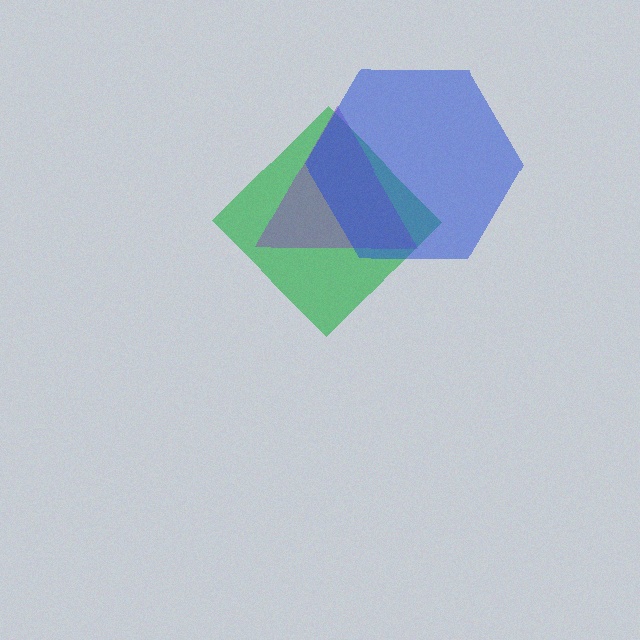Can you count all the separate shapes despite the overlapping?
Yes, there are 3 separate shapes.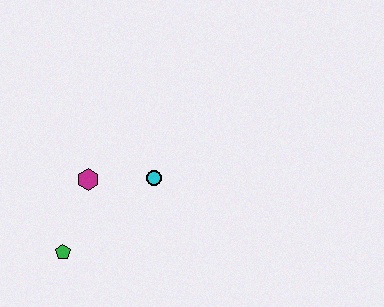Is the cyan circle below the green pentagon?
No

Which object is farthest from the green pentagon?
The cyan circle is farthest from the green pentagon.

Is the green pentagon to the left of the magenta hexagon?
Yes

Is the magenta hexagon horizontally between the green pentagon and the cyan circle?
Yes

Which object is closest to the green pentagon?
The magenta hexagon is closest to the green pentagon.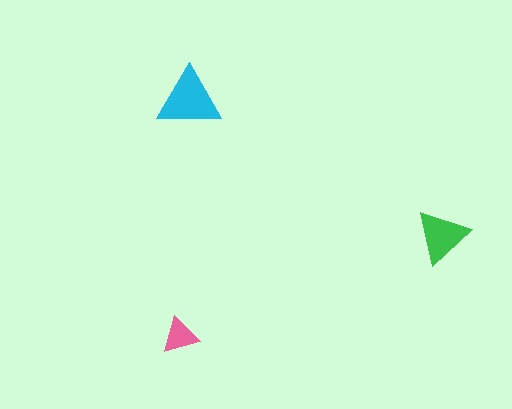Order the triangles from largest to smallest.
the cyan one, the green one, the pink one.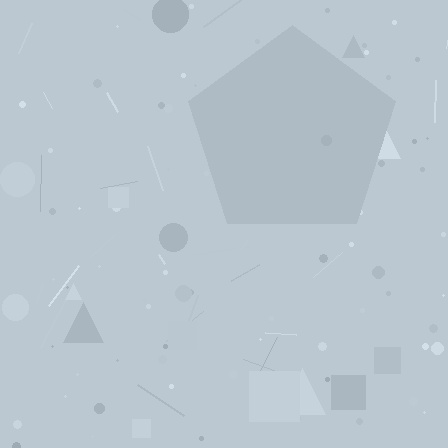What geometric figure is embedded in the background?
A pentagon is embedded in the background.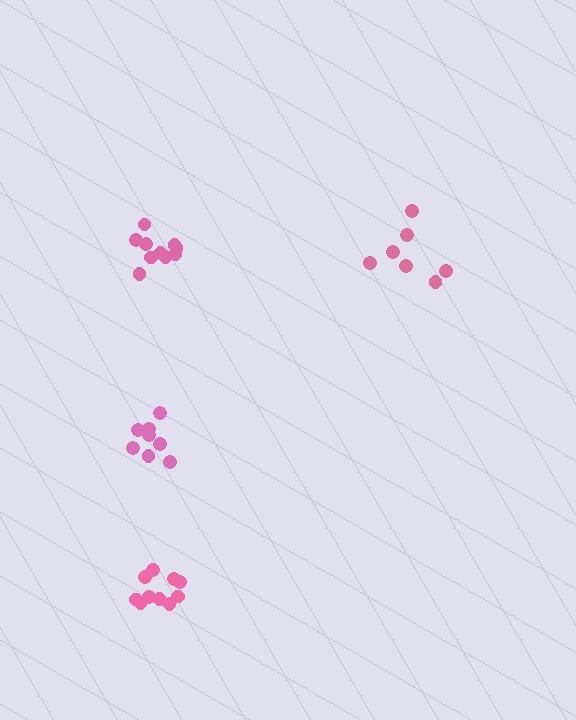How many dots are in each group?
Group 1: 10 dots, Group 2: 7 dots, Group 3: 8 dots, Group 4: 10 dots (35 total).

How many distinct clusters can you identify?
There are 4 distinct clusters.